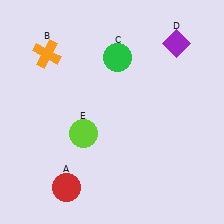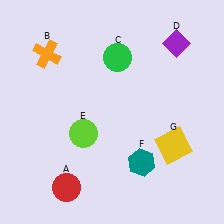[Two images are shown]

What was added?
A teal hexagon (F), a yellow square (G) were added in Image 2.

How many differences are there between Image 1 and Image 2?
There are 2 differences between the two images.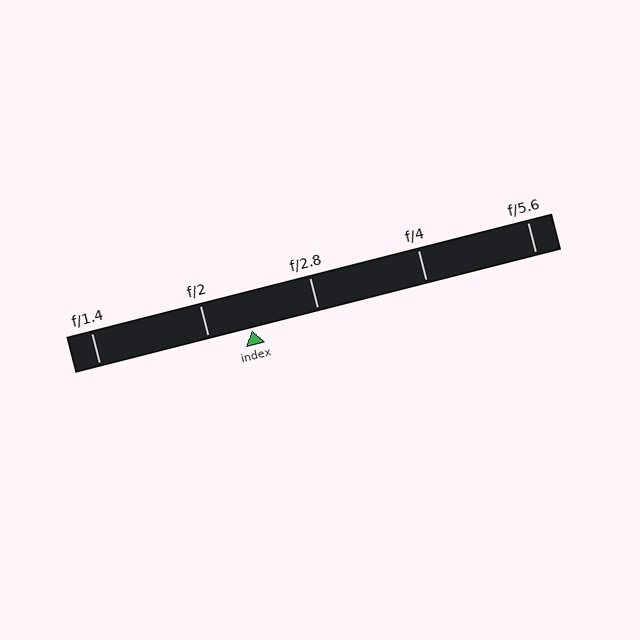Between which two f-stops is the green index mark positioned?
The index mark is between f/2 and f/2.8.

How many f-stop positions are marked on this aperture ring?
There are 5 f-stop positions marked.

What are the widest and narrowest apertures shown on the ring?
The widest aperture shown is f/1.4 and the narrowest is f/5.6.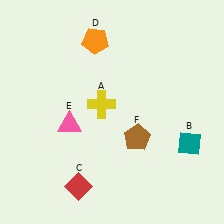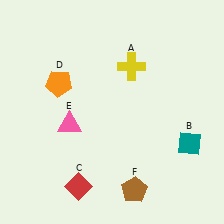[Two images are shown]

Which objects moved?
The objects that moved are: the yellow cross (A), the orange pentagon (D), the brown pentagon (F).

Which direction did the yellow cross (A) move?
The yellow cross (A) moved up.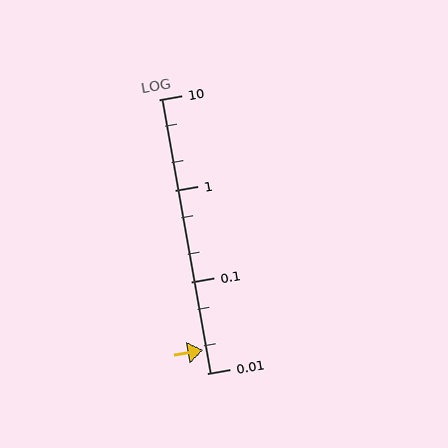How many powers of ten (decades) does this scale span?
The scale spans 3 decades, from 0.01 to 10.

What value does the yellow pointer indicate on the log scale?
The pointer indicates approximately 0.018.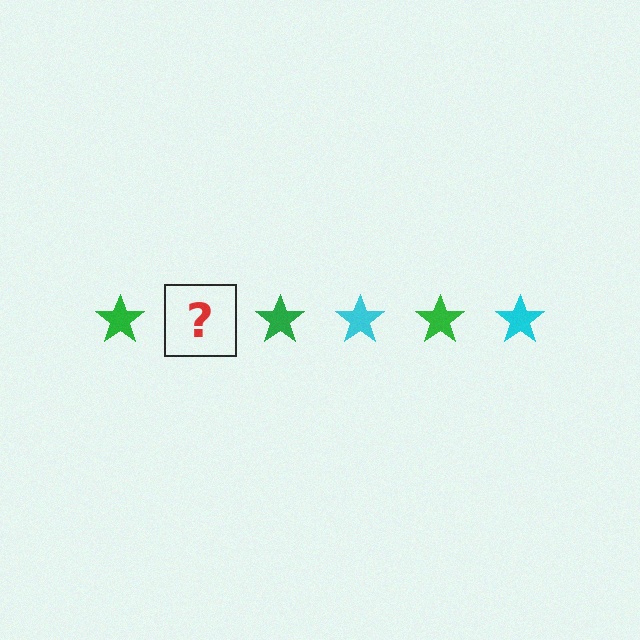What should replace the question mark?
The question mark should be replaced with a cyan star.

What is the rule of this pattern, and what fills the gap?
The rule is that the pattern cycles through green, cyan stars. The gap should be filled with a cyan star.